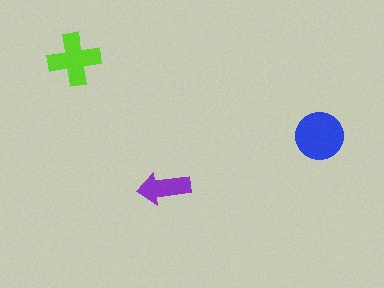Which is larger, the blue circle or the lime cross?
The blue circle.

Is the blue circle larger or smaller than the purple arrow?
Larger.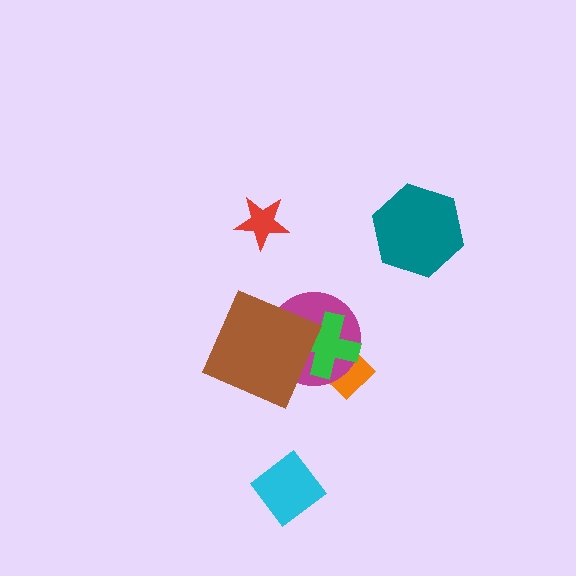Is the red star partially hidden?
No, no other shape covers it.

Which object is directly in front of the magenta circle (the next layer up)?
The green cross is directly in front of the magenta circle.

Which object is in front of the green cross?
The brown square is in front of the green cross.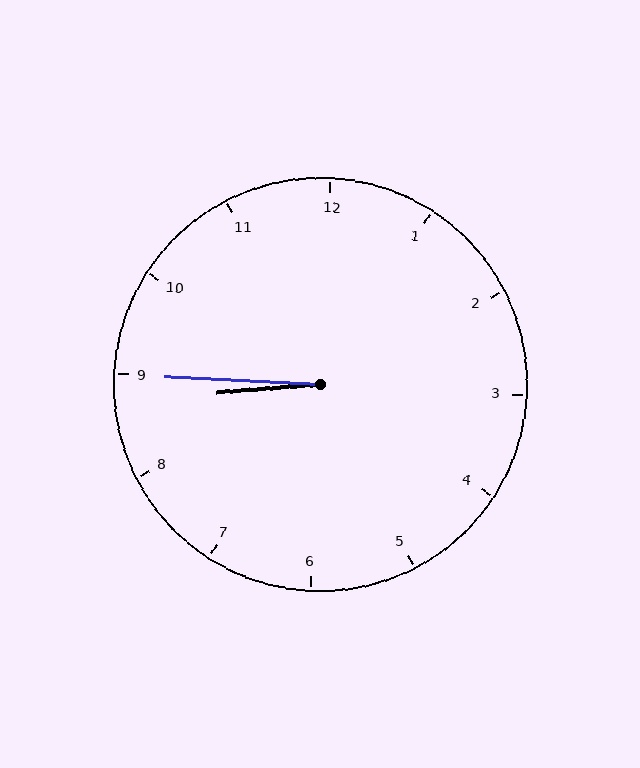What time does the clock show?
8:45.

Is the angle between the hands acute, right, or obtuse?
It is acute.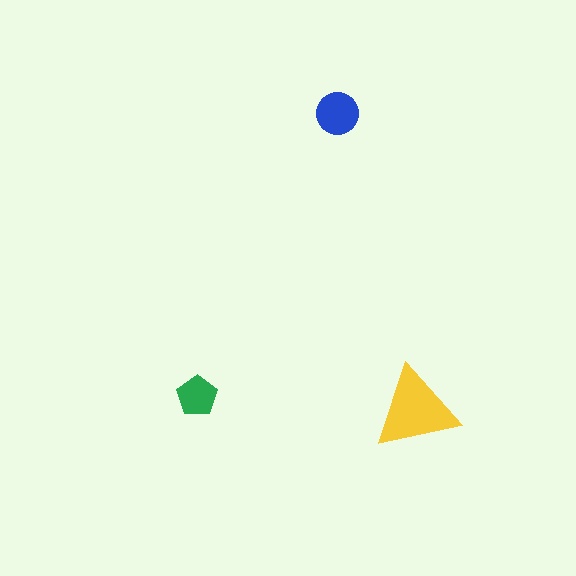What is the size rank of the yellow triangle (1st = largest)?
1st.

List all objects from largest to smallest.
The yellow triangle, the blue circle, the green pentagon.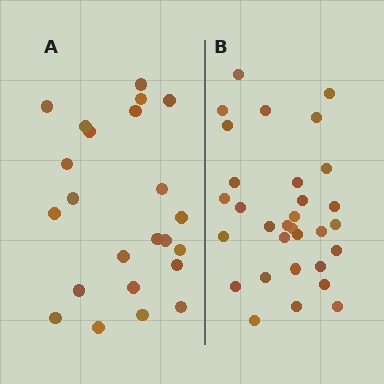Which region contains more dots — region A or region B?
Region B (the right region) has more dots.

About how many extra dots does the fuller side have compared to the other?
Region B has roughly 8 or so more dots than region A.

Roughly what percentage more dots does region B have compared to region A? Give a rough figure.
About 35% more.